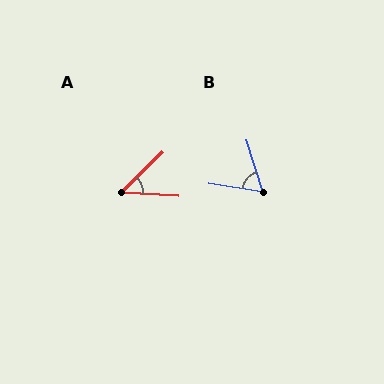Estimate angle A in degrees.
Approximately 48 degrees.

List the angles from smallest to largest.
A (48°), B (64°).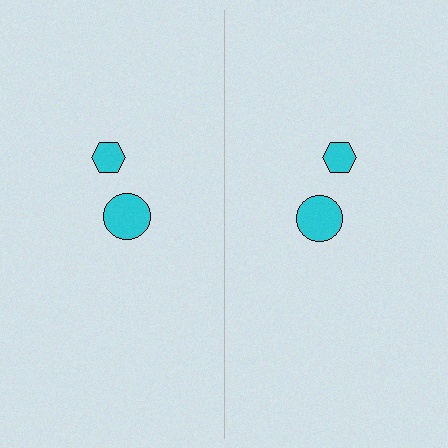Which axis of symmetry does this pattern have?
The pattern has a vertical axis of symmetry running through the center of the image.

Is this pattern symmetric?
Yes, this pattern has bilateral (reflection) symmetry.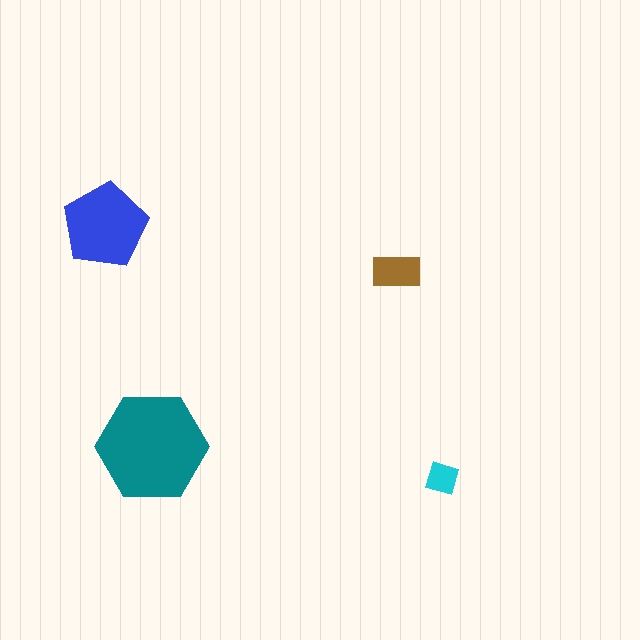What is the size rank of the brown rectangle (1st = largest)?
3rd.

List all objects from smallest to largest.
The cyan square, the brown rectangle, the blue pentagon, the teal hexagon.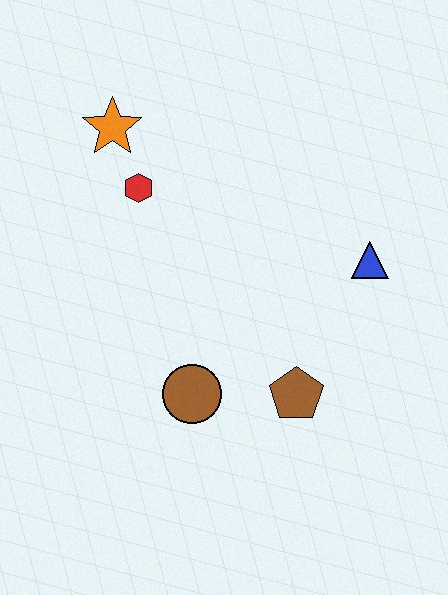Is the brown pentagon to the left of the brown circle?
No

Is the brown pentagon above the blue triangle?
No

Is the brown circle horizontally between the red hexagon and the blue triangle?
Yes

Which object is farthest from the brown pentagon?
The orange star is farthest from the brown pentagon.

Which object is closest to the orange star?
The red hexagon is closest to the orange star.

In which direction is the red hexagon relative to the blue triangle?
The red hexagon is to the left of the blue triangle.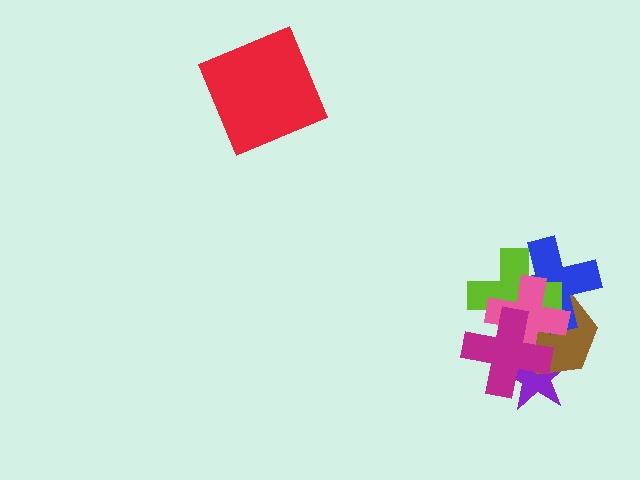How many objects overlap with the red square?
0 objects overlap with the red square.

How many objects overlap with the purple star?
3 objects overlap with the purple star.